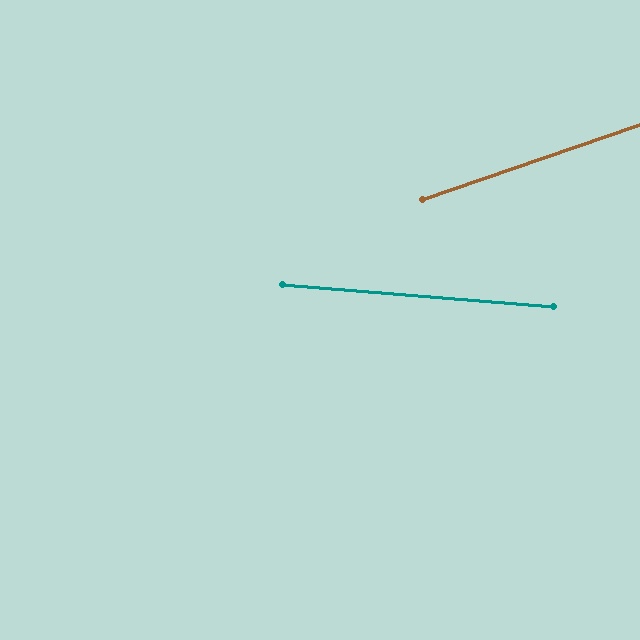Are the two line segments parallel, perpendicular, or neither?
Neither parallel nor perpendicular — they differ by about 24°.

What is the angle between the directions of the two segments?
Approximately 24 degrees.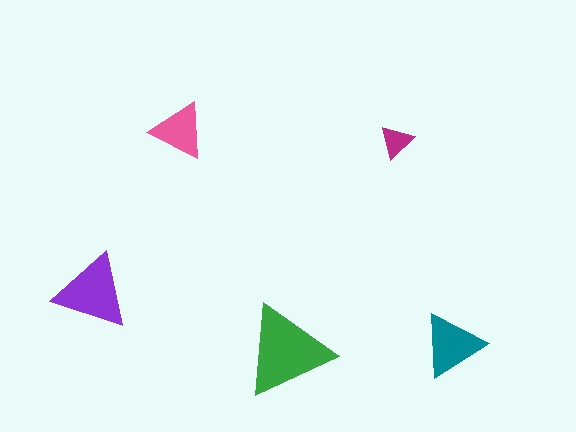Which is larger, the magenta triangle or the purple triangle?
The purple one.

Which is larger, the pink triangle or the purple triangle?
The purple one.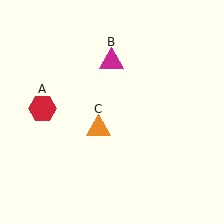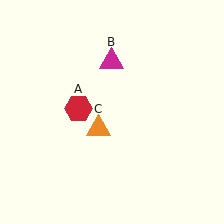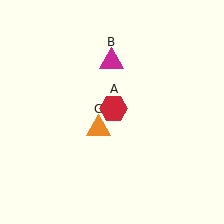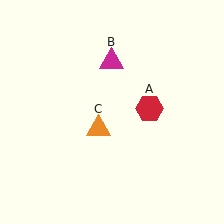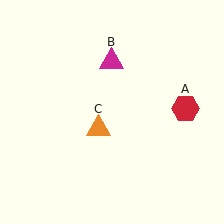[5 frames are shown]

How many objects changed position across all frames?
1 object changed position: red hexagon (object A).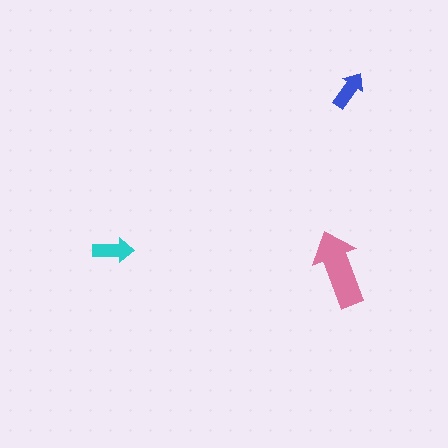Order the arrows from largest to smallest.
the pink one, the cyan one, the blue one.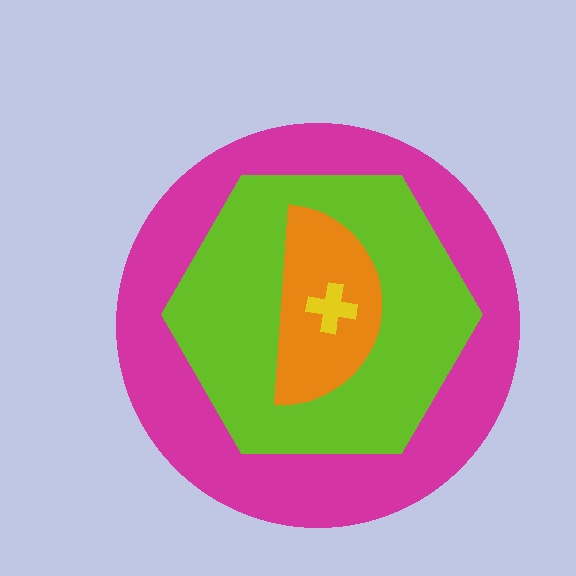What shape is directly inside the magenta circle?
The lime hexagon.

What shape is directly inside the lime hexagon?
The orange semicircle.